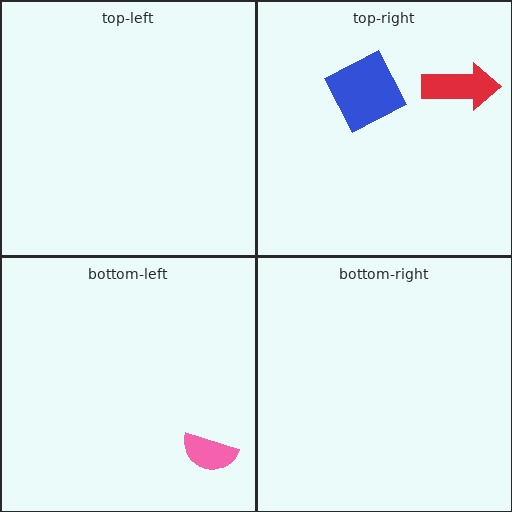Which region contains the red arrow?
The top-right region.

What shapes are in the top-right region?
The red arrow, the blue square.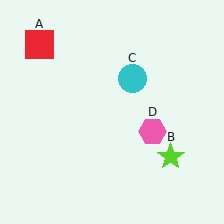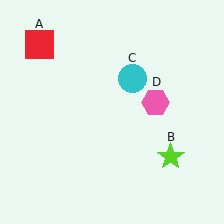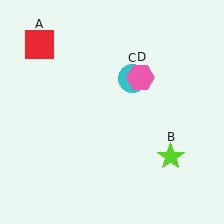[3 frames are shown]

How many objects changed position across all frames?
1 object changed position: pink hexagon (object D).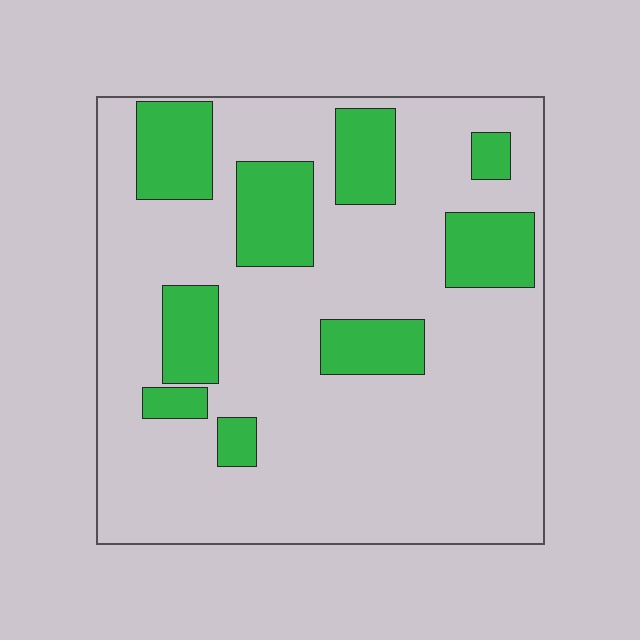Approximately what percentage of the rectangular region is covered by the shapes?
Approximately 25%.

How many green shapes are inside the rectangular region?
9.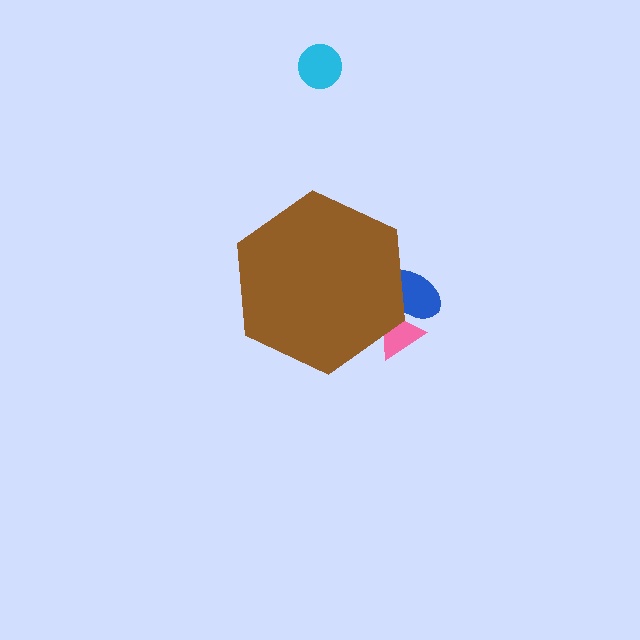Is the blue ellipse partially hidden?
Yes, the blue ellipse is partially hidden behind the brown hexagon.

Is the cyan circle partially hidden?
No, the cyan circle is fully visible.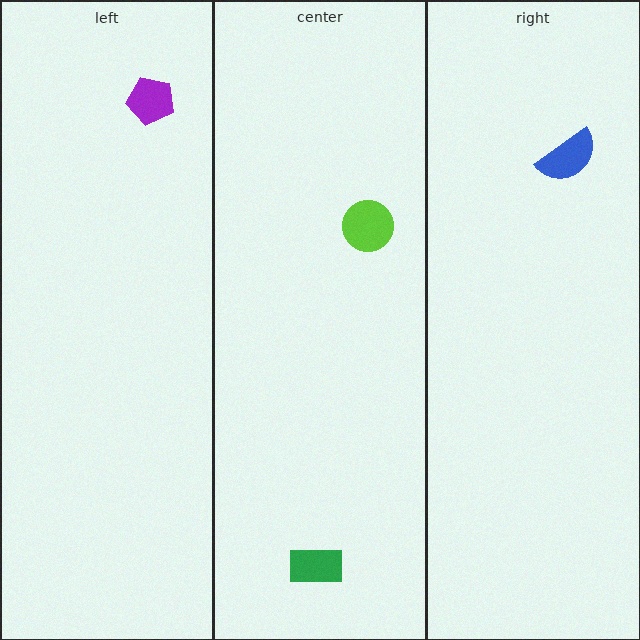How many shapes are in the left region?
1.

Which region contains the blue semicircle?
The right region.